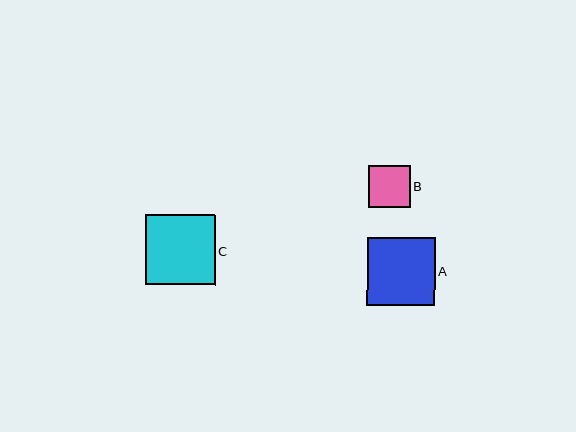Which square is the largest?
Square C is the largest with a size of approximately 70 pixels.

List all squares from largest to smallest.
From largest to smallest: C, A, B.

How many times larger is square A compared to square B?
Square A is approximately 1.6 times the size of square B.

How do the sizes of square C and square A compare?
Square C and square A are approximately the same size.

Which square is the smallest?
Square B is the smallest with a size of approximately 41 pixels.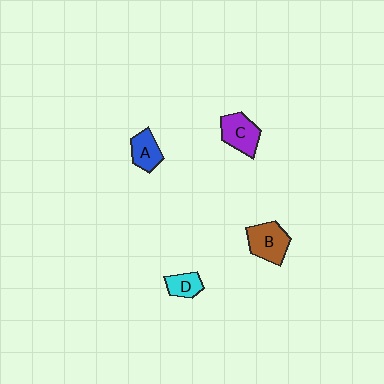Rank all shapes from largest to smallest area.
From largest to smallest: B (brown), C (purple), A (blue), D (cyan).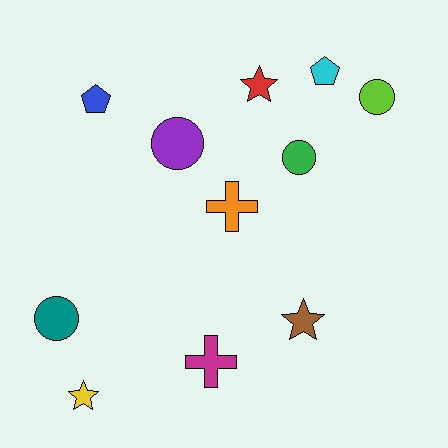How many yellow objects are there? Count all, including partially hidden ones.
There is 1 yellow object.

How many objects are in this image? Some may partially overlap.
There are 11 objects.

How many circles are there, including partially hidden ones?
There are 4 circles.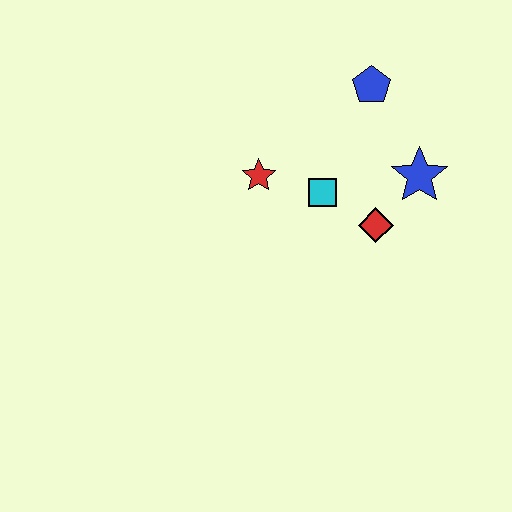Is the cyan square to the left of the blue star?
Yes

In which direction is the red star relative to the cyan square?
The red star is to the left of the cyan square.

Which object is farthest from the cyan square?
The blue pentagon is farthest from the cyan square.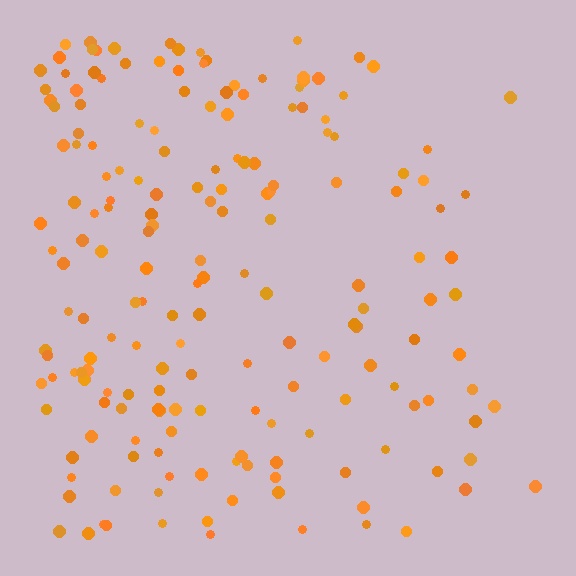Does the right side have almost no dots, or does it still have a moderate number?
Still a moderate number, just noticeably fewer than the left.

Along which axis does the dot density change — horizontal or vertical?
Horizontal.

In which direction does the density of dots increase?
From right to left, with the left side densest.